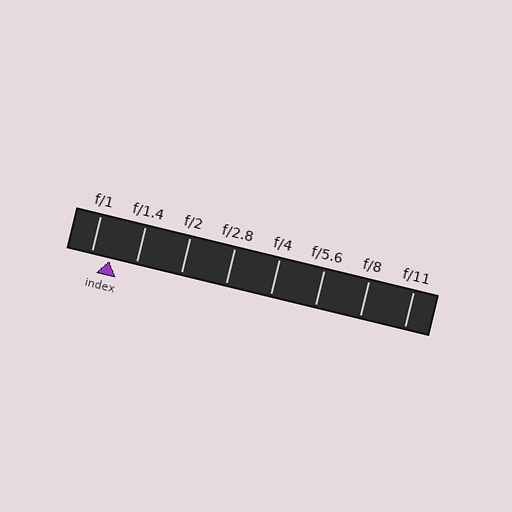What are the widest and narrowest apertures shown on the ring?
The widest aperture shown is f/1 and the narrowest is f/11.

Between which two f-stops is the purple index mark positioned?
The index mark is between f/1 and f/1.4.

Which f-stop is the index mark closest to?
The index mark is closest to f/1.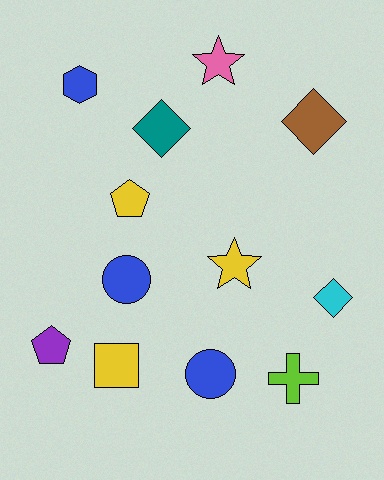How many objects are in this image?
There are 12 objects.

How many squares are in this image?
There is 1 square.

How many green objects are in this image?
There are no green objects.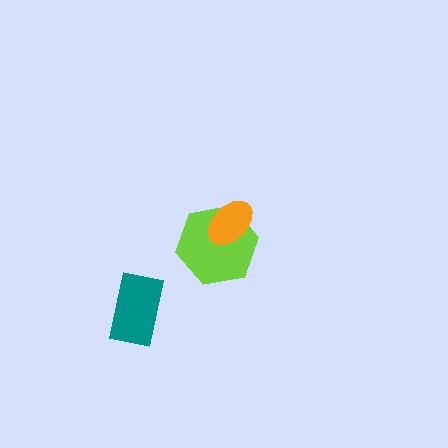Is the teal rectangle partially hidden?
No, no other shape covers it.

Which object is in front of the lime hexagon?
The orange ellipse is in front of the lime hexagon.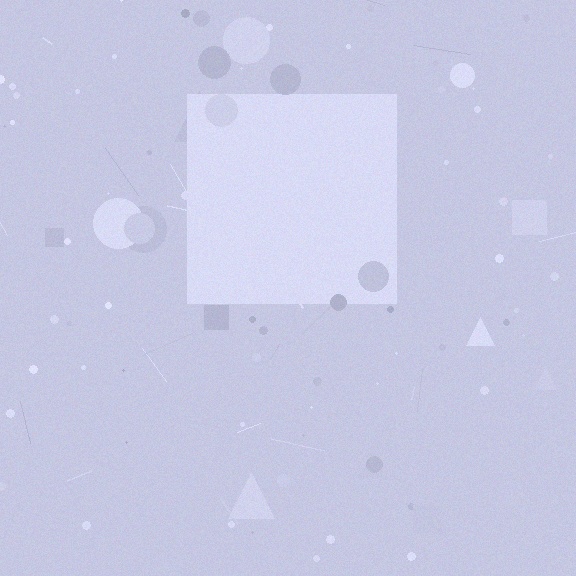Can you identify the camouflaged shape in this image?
The camouflaged shape is a square.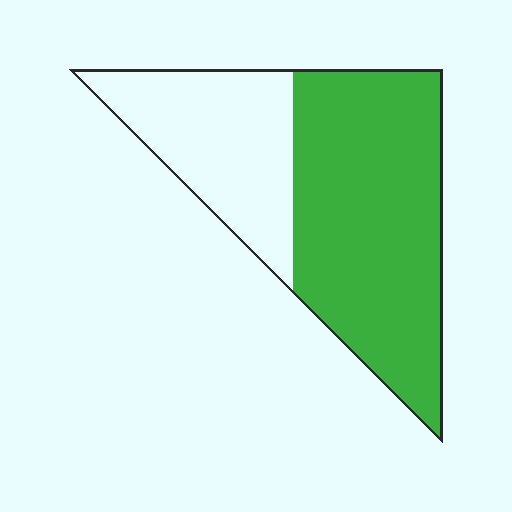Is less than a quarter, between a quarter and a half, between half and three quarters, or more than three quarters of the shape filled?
Between half and three quarters.